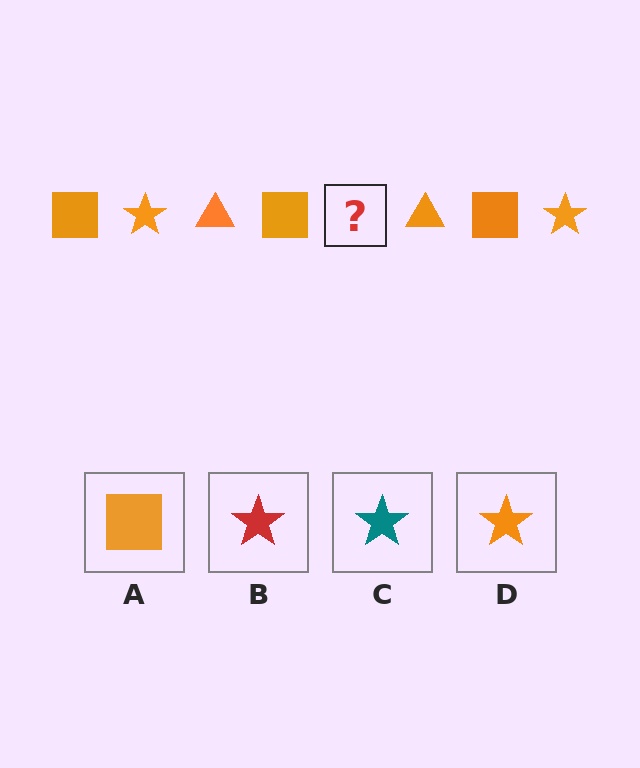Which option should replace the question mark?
Option D.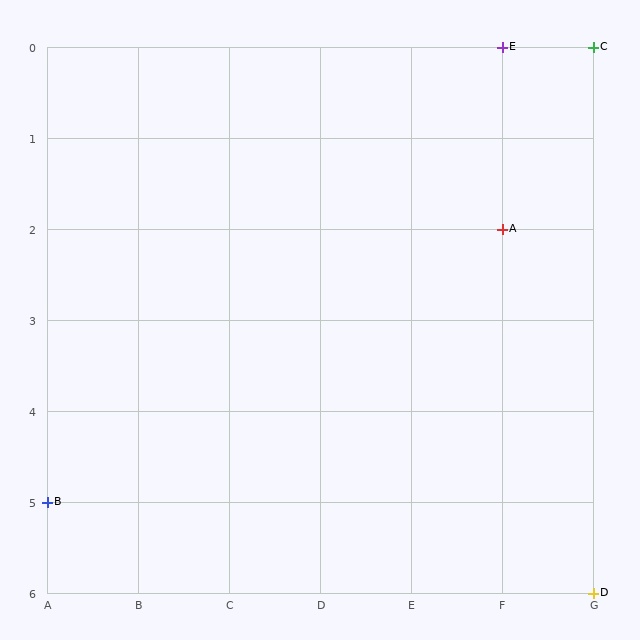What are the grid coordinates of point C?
Point C is at grid coordinates (G, 0).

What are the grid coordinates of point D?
Point D is at grid coordinates (G, 6).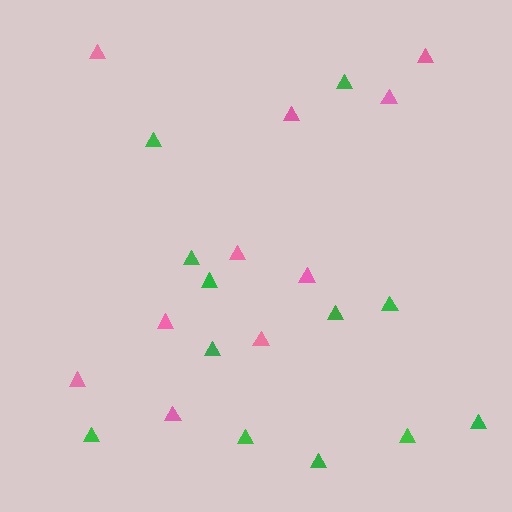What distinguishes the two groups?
There are 2 groups: one group of pink triangles (10) and one group of green triangles (12).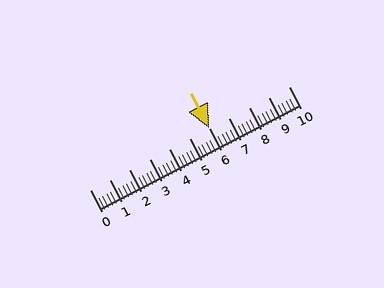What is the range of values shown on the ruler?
The ruler shows values from 0 to 10.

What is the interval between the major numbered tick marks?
The major tick marks are spaced 1 units apart.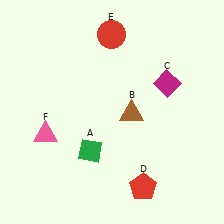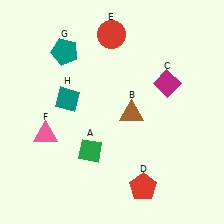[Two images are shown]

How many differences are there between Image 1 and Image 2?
There are 2 differences between the two images.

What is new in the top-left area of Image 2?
A teal pentagon (G) was added in the top-left area of Image 2.